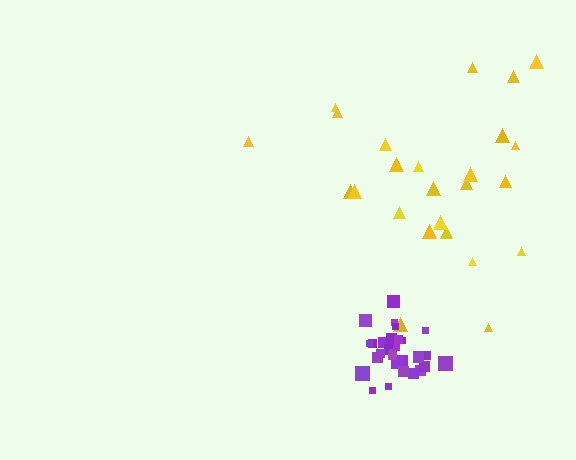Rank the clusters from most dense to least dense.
purple, yellow.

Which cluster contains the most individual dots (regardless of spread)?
Purple (30).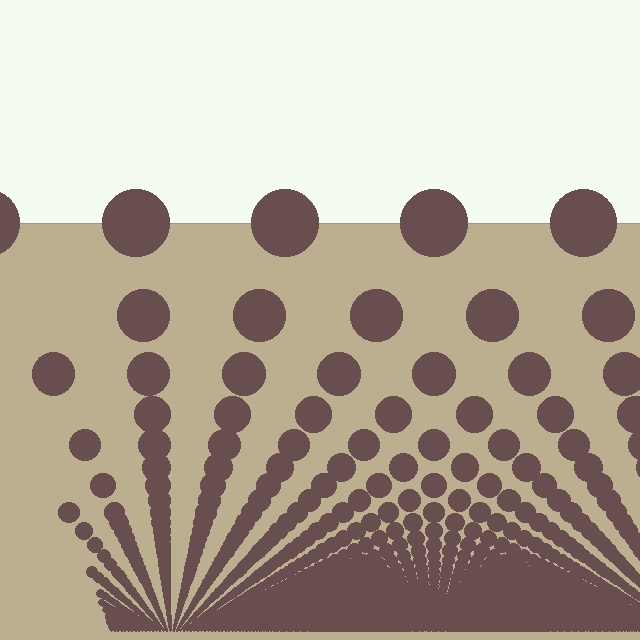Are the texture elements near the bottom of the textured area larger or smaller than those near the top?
Smaller. The gradient is inverted — elements near the bottom are smaller and denser.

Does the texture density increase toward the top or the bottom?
Density increases toward the bottom.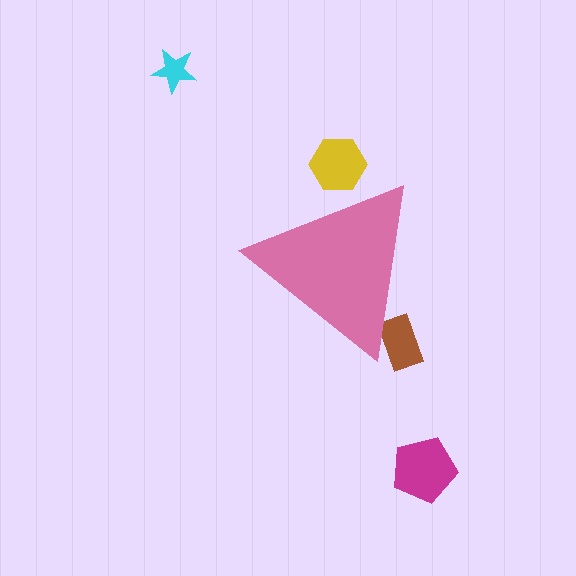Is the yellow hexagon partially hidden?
Yes, the yellow hexagon is partially hidden behind the pink triangle.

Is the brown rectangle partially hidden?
Yes, the brown rectangle is partially hidden behind the pink triangle.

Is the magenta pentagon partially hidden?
No, the magenta pentagon is fully visible.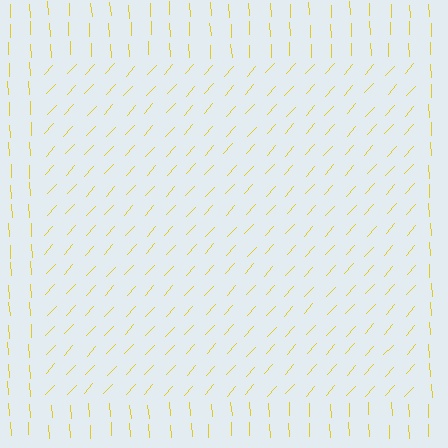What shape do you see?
I see a rectangle.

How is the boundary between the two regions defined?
The boundary is defined purely by a change in line orientation (approximately 45 degrees difference). All lines are the same color and thickness.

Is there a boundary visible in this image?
Yes, there is a texture boundary formed by a change in line orientation.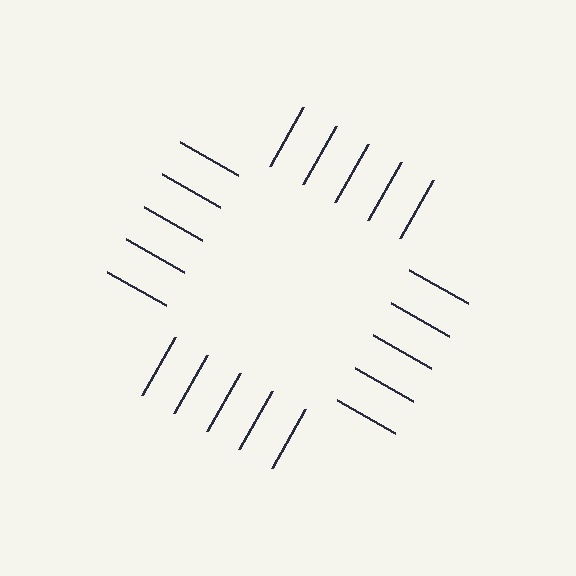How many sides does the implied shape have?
4 sides — the line-ends trace a square.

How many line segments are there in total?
20 — 5 along each of the 4 edges.